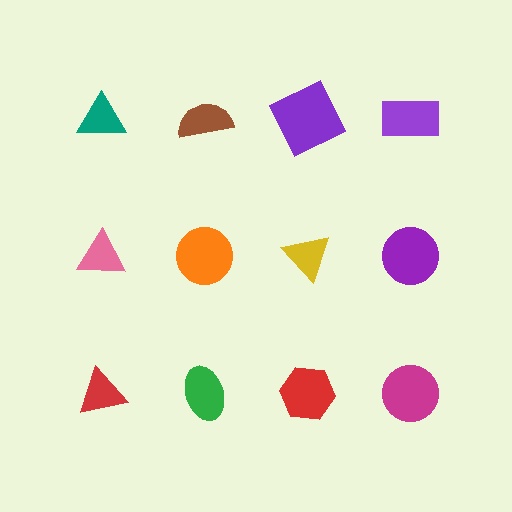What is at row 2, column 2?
An orange circle.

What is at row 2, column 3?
A yellow triangle.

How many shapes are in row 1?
4 shapes.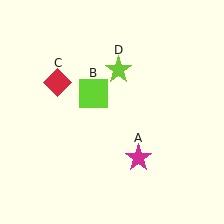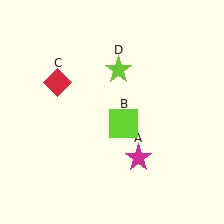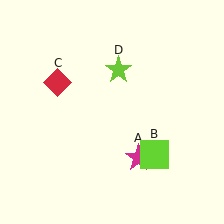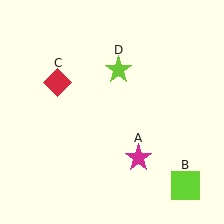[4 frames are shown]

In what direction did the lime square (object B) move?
The lime square (object B) moved down and to the right.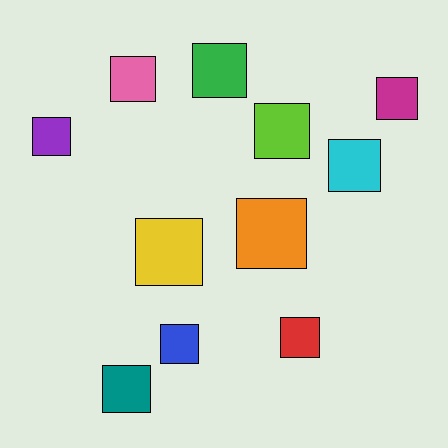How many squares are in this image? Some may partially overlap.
There are 11 squares.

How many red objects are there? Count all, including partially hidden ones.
There is 1 red object.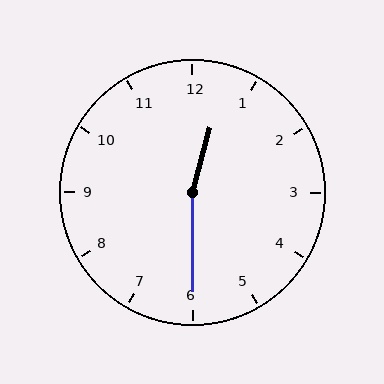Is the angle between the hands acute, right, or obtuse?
It is obtuse.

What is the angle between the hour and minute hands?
Approximately 165 degrees.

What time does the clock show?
12:30.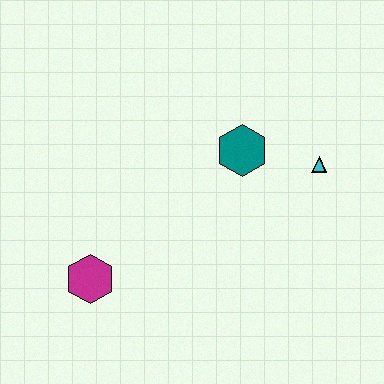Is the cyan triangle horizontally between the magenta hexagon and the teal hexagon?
No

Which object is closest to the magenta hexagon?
The teal hexagon is closest to the magenta hexagon.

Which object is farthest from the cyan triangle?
The magenta hexagon is farthest from the cyan triangle.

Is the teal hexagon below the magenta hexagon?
No